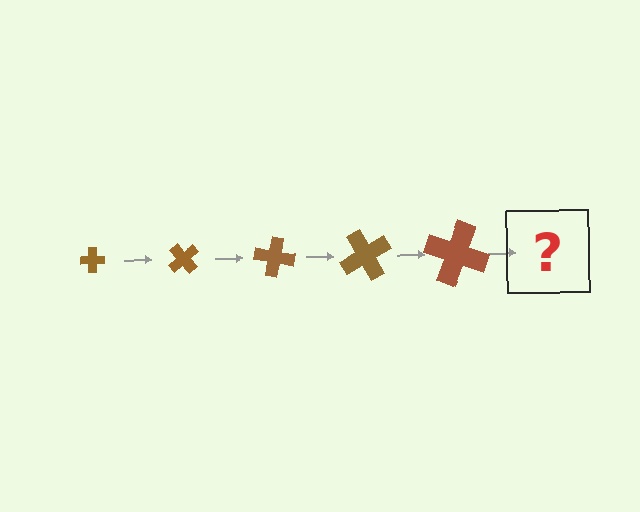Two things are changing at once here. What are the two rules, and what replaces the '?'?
The two rules are that the cross grows larger each step and it rotates 50 degrees each step. The '?' should be a cross, larger than the previous one and rotated 250 degrees from the start.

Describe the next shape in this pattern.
It should be a cross, larger than the previous one and rotated 250 degrees from the start.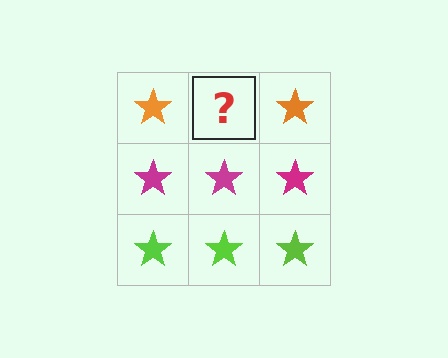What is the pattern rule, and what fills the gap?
The rule is that each row has a consistent color. The gap should be filled with an orange star.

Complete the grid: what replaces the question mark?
The question mark should be replaced with an orange star.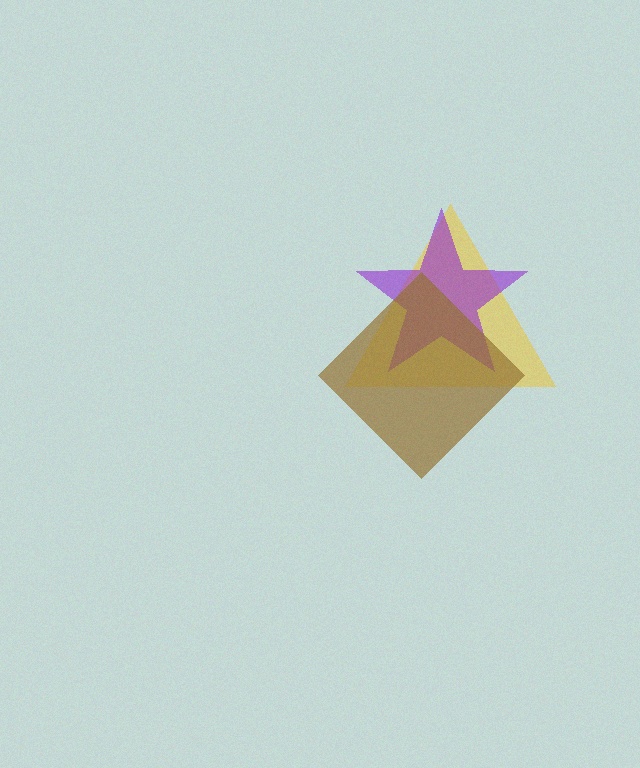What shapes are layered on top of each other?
The layered shapes are: a yellow triangle, a purple star, a brown diamond.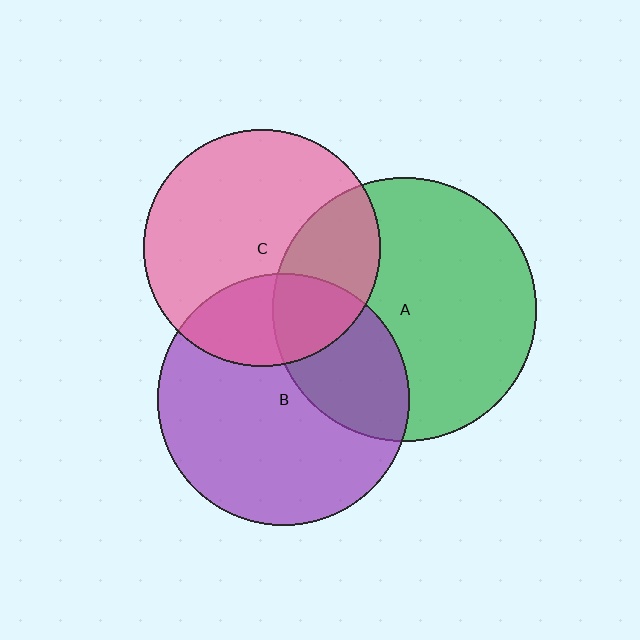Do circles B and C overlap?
Yes.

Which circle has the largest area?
Circle A (green).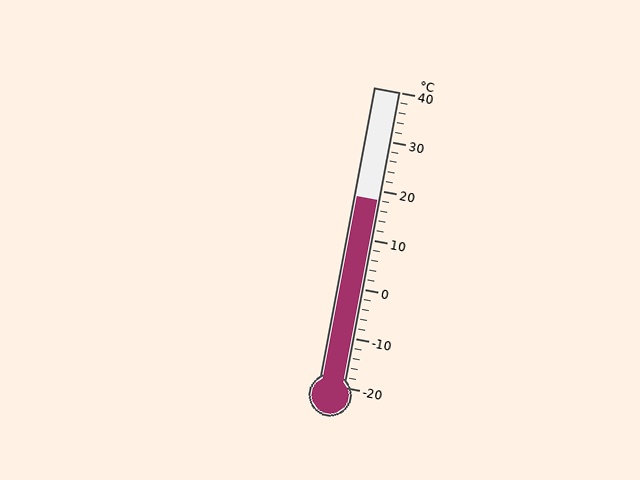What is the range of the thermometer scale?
The thermometer scale ranges from -20°C to 40°C.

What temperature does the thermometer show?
The thermometer shows approximately 18°C.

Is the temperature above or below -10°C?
The temperature is above -10°C.